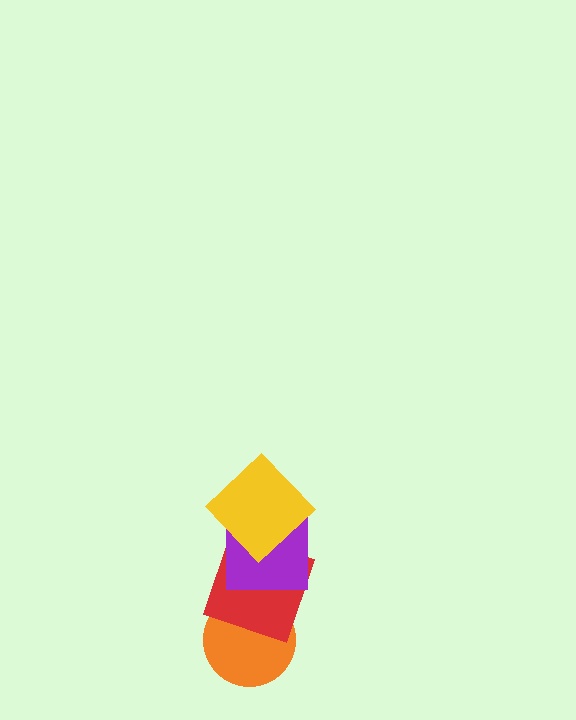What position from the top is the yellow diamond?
The yellow diamond is 1st from the top.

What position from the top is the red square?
The red square is 3rd from the top.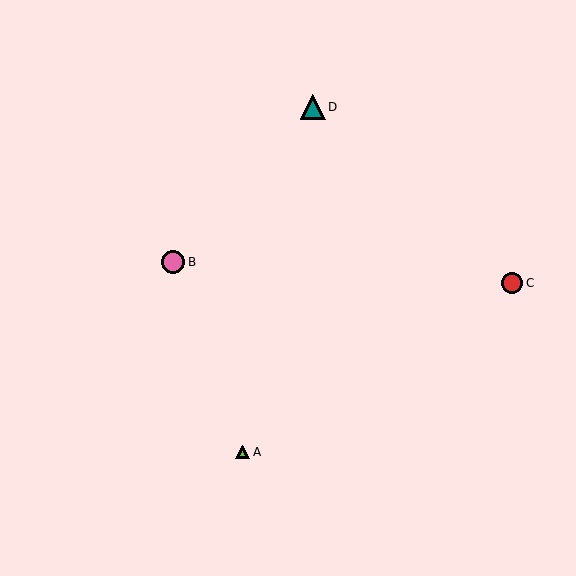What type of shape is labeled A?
Shape A is a lime triangle.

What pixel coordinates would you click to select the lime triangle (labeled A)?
Click at (243, 452) to select the lime triangle A.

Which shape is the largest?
The teal triangle (labeled D) is the largest.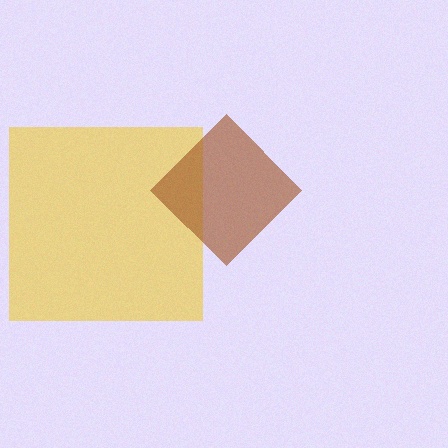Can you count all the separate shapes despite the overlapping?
Yes, there are 2 separate shapes.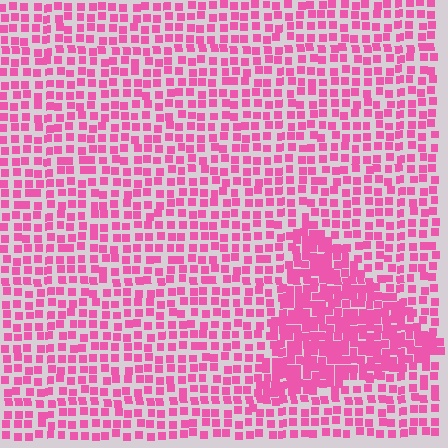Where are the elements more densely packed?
The elements are more densely packed inside the triangle boundary.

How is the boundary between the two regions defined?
The boundary is defined by a change in element density (approximately 1.9x ratio). All elements are the same color, size, and shape.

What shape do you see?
I see a triangle.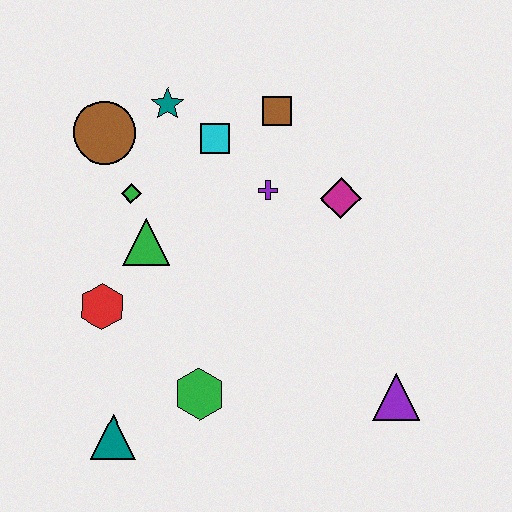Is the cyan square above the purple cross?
Yes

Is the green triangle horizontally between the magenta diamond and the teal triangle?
Yes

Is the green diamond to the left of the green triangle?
Yes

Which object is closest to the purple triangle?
The green hexagon is closest to the purple triangle.